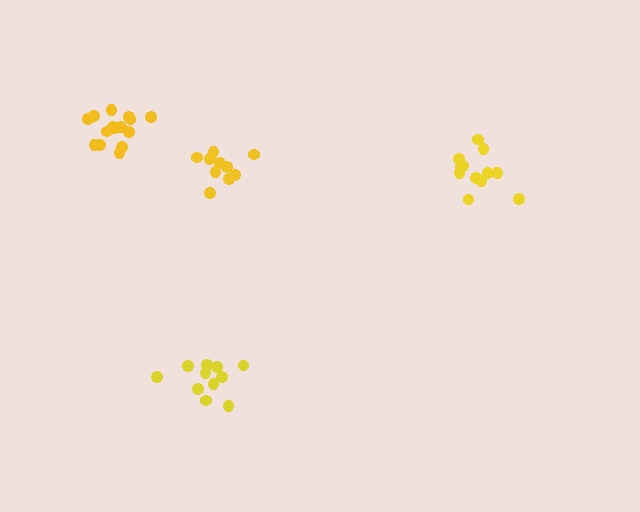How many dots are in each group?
Group 1: 10 dots, Group 2: 12 dots, Group 3: 11 dots, Group 4: 15 dots (48 total).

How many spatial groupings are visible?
There are 4 spatial groupings.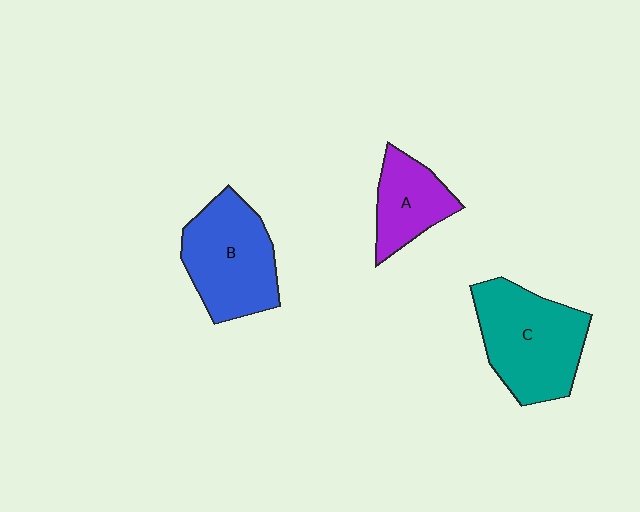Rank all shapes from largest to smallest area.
From largest to smallest: C (teal), B (blue), A (purple).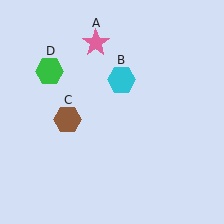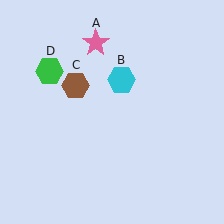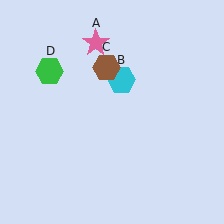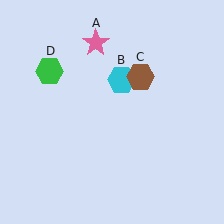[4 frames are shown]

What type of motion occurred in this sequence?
The brown hexagon (object C) rotated clockwise around the center of the scene.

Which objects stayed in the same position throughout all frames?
Pink star (object A) and cyan hexagon (object B) and green hexagon (object D) remained stationary.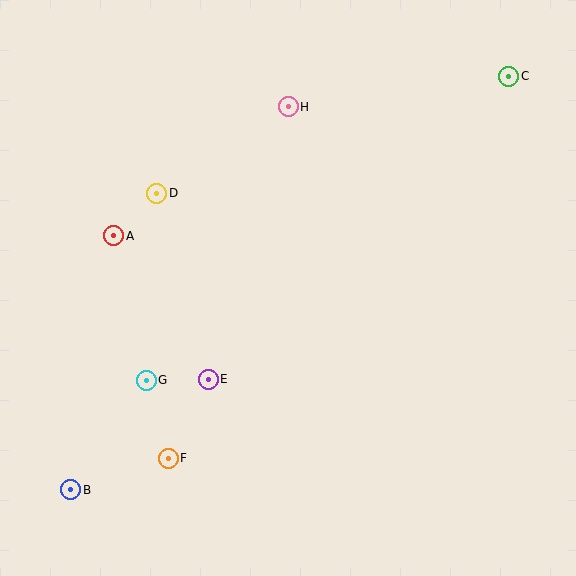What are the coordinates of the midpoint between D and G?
The midpoint between D and G is at (152, 287).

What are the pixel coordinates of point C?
Point C is at (508, 76).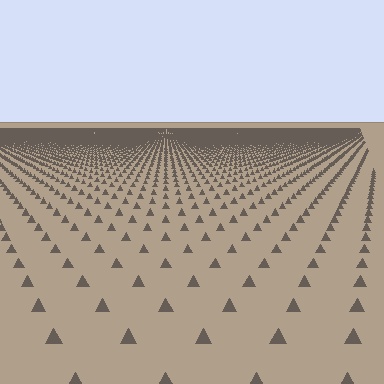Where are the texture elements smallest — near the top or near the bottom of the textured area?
Near the top.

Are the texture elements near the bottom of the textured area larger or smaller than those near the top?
Larger. Near the bottom, elements are closer to the viewer and appear at a bigger on-screen size.